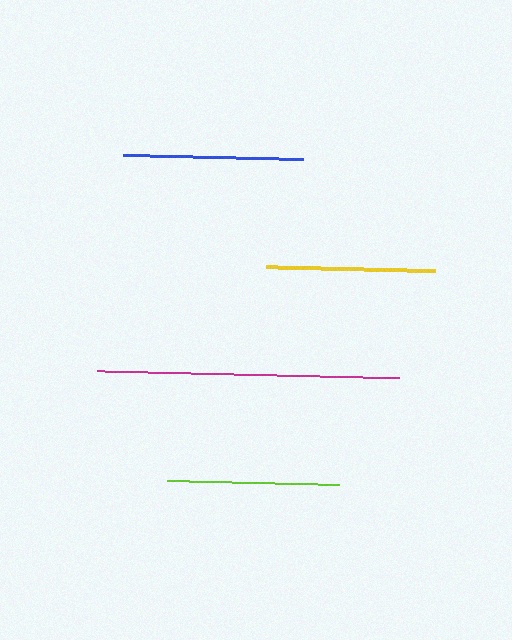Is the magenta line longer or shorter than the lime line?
The magenta line is longer than the lime line.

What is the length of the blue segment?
The blue segment is approximately 181 pixels long.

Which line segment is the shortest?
The yellow line is the shortest at approximately 169 pixels.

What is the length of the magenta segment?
The magenta segment is approximately 302 pixels long.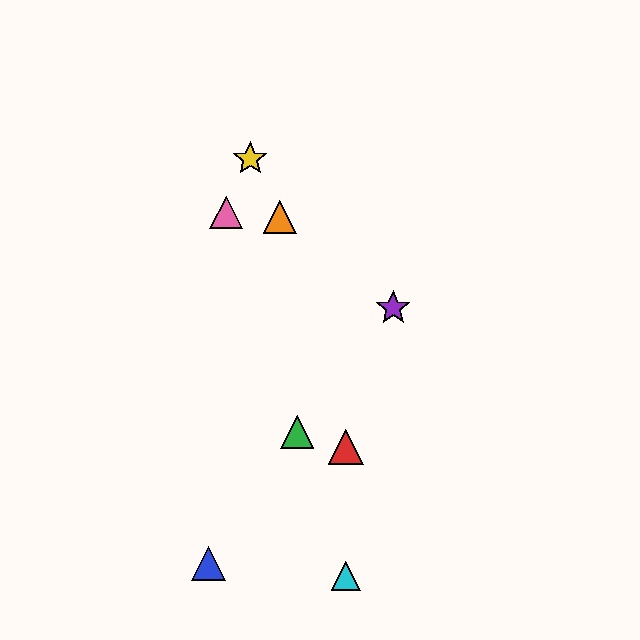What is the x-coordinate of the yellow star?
The yellow star is at x≈250.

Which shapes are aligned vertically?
The red triangle, the cyan triangle are aligned vertically.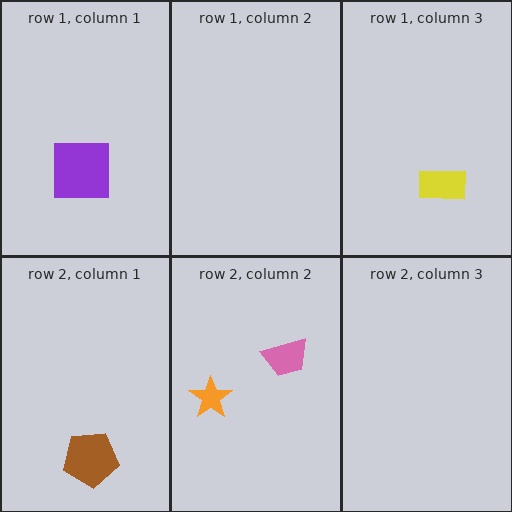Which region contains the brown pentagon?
The row 2, column 1 region.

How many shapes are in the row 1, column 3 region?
1.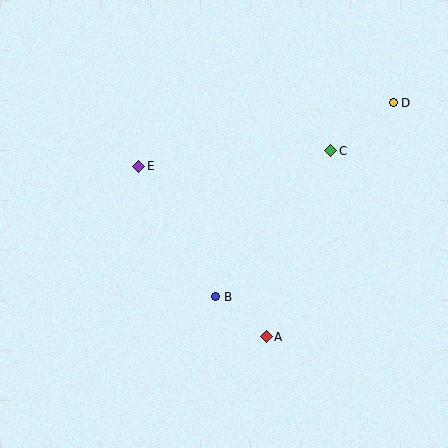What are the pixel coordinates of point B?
Point B is at (216, 297).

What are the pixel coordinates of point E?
Point E is at (139, 166).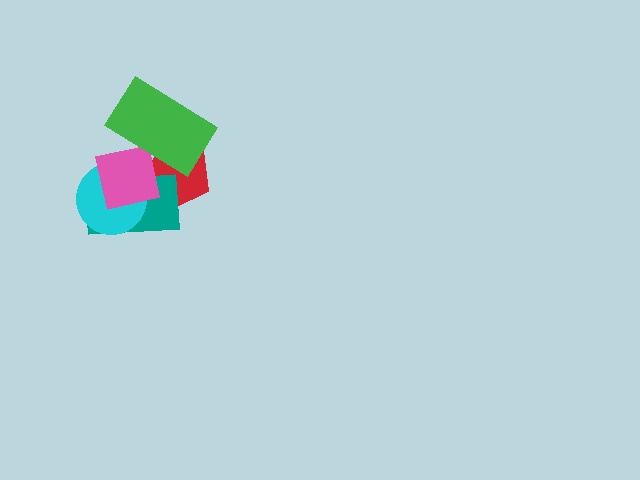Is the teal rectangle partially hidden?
Yes, it is partially covered by another shape.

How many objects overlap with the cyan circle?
2 objects overlap with the cyan circle.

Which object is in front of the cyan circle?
The pink square is in front of the cyan circle.